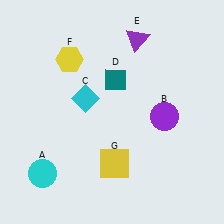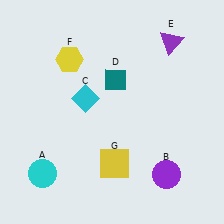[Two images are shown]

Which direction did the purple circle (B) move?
The purple circle (B) moved down.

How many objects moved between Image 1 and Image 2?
2 objects moved between the two images.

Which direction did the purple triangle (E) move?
The purple triangle (E) moved right.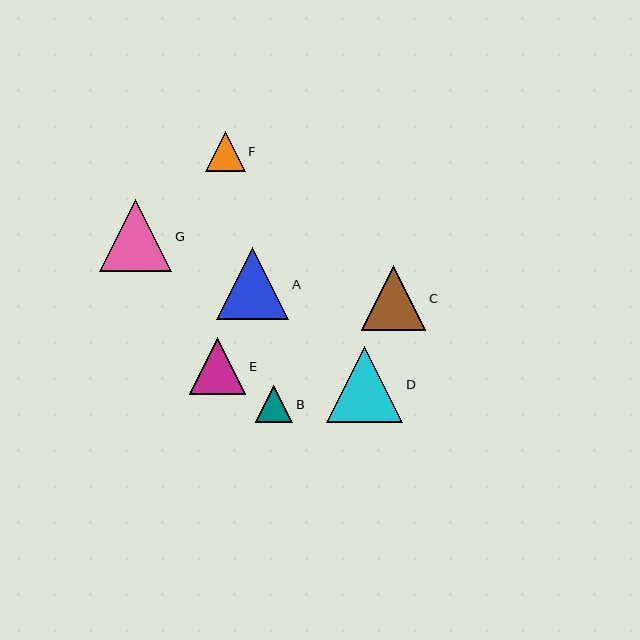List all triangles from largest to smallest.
From largest to smallest: D, A, G, C, E, F, B.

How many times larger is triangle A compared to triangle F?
Triangle A is approximately 1.8 times the size of triangle F.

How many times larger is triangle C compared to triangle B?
Triangle C is approximately 1.7 times the size of triangle B.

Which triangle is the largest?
Triangle D is the largest with a size of approximately 76 pixels.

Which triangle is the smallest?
Triangle B is the smallest with a size of approximately 37 pixels.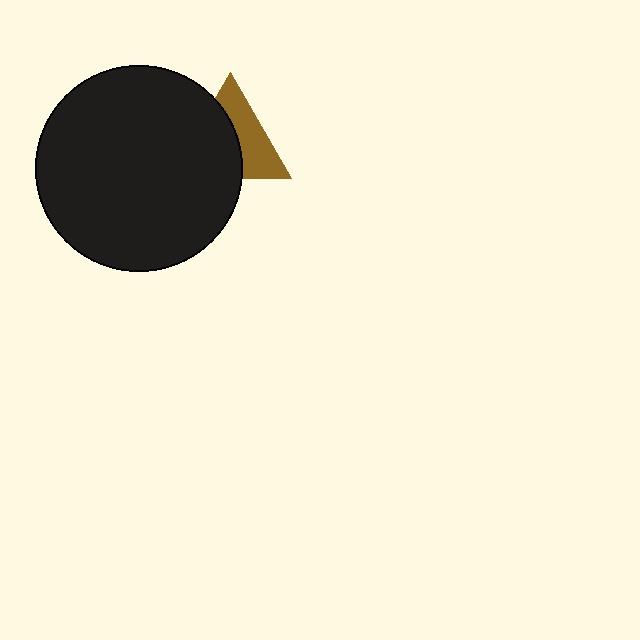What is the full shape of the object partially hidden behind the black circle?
The partially hidden object is a brown triangle.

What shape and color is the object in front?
The object in front is a black circle.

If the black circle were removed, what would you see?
You would see the complete brown triangle.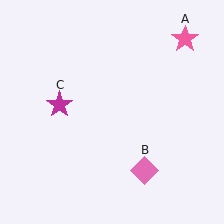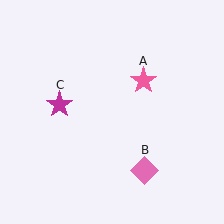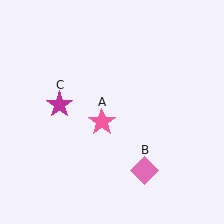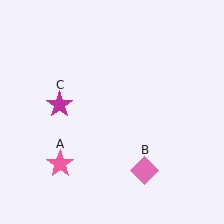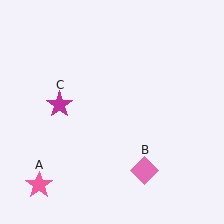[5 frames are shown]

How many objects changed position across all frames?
1 object changed position: pink star (object A).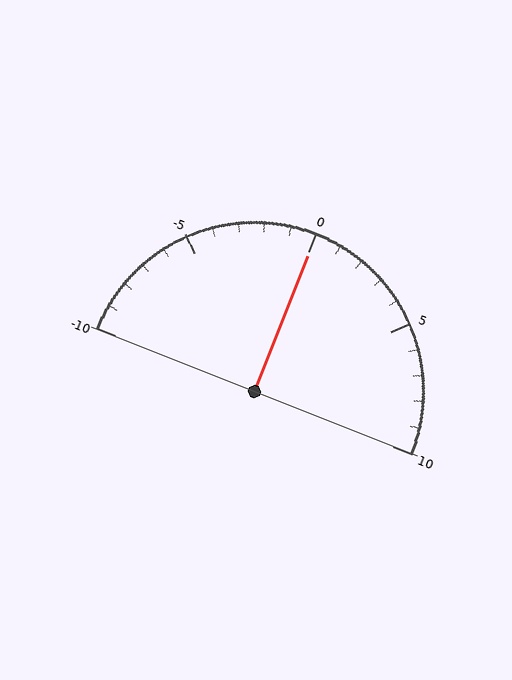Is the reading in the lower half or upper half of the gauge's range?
The reading is in the upper half of the range (-10 to 10).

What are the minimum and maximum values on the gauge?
The gauge ranges from -10 to 10.